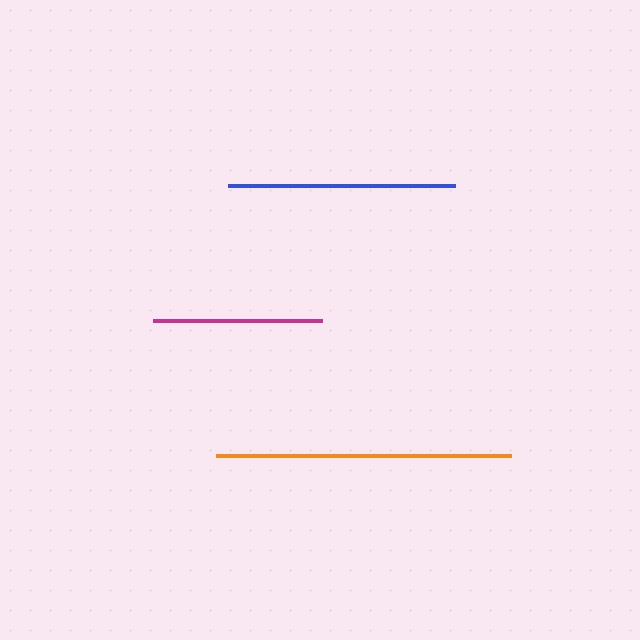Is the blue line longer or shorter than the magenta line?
The blue line is longer than the magenta line.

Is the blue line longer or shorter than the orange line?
The orange line is longer than the blue line.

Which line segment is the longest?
The orange line is the longest at approximately 295 pixels.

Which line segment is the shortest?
The magenta line is the shortest at approximately 169 pixels.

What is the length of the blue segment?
The blue segment is approximately 227 pixels long.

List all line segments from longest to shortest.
From longest to shortest: orange, blue, magenta.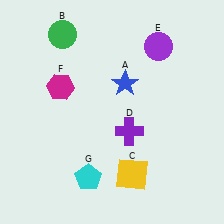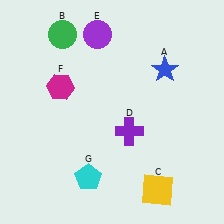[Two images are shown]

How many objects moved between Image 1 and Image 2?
3 objects moved between the two images.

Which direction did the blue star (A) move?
The blue star (A) moved right.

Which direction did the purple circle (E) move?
The purple circle (E) moved left.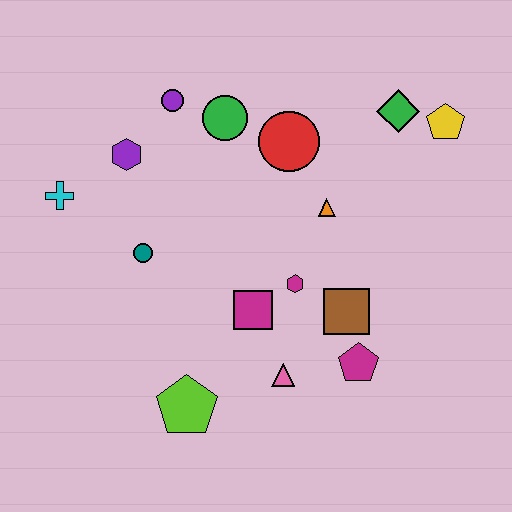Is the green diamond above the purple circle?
No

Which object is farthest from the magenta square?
The yellow pentagon is farthest from the magenta square.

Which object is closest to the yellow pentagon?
The green diamond is closest to the yellow pentagon.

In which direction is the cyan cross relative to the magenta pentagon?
The cyan cross is to the left of the magenta pentagon.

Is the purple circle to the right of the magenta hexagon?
No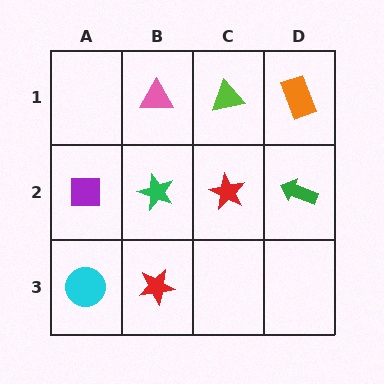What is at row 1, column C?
A lime triangle.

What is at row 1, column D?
An orange rectangle.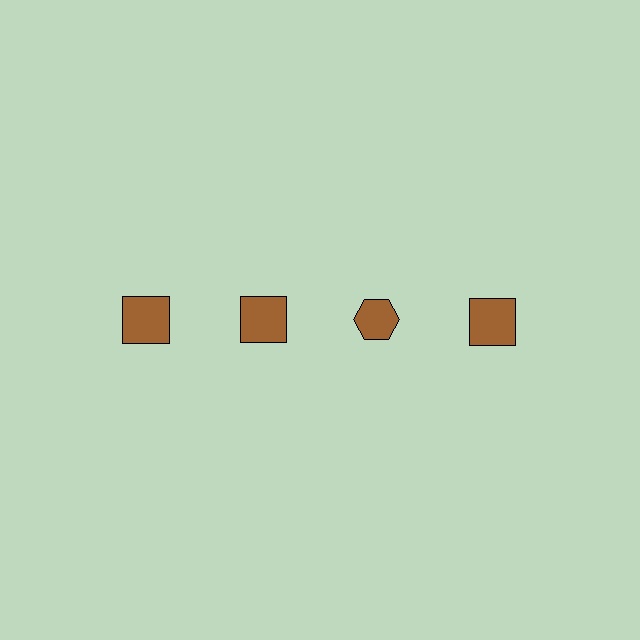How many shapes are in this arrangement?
There are 4 shapes arranged in a grid pattern.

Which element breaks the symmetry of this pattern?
The brown hexagon in the top row, center column breaks the symmetry. All other shapes are brown squares.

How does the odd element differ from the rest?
It has a different shape: hexagon instead of square.